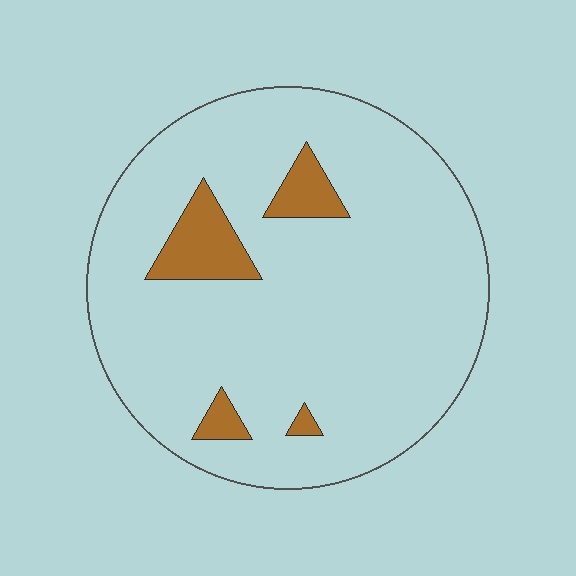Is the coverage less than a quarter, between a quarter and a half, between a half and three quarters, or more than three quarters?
Less than a quarter.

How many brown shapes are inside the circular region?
4.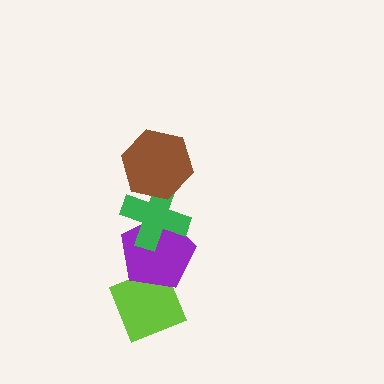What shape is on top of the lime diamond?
The purple pentagon is on top of the lime diamond.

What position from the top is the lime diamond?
The lime diamond is 4th from the top.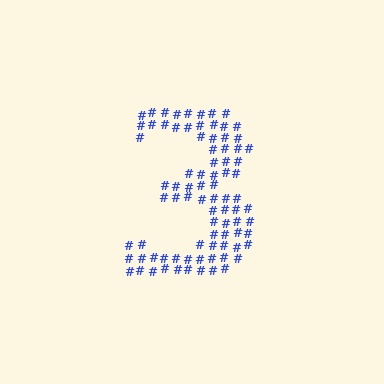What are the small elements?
The small elements are hash symbols.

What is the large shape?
The large shape is the digit 3.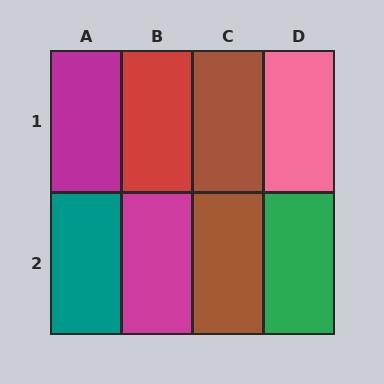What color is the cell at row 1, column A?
Magenta.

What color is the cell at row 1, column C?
Brown.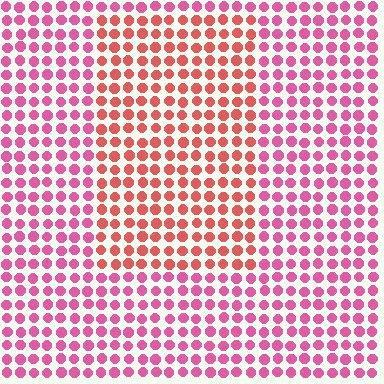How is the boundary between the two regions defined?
The boundary is defined purely by a slight shift in hue (about 32 degrees). Spacing, size, and orientation are identical on both sides.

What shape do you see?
I see a rectangle.